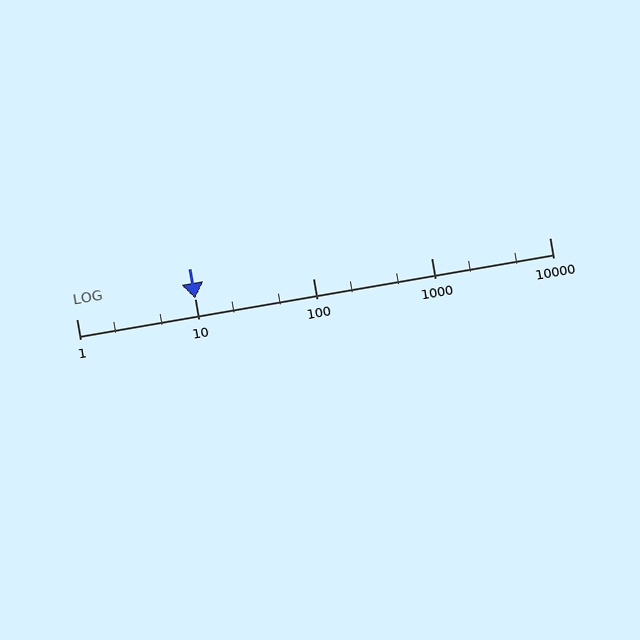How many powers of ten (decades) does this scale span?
The scale spans 4 decades, from 1 to 10000.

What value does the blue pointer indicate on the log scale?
The pointer indicates approximately 10.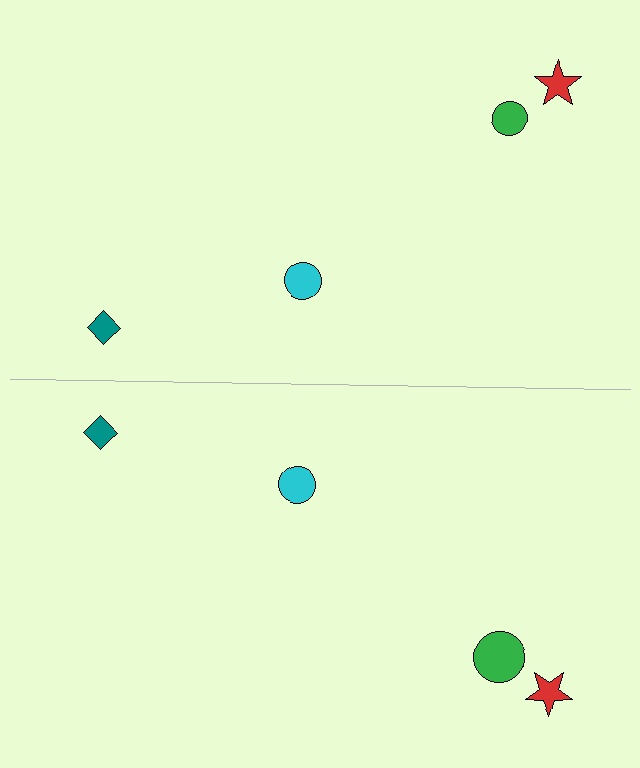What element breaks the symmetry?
The green circle on the bottom side has a different size than its mirror counterpart.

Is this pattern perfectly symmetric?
No, the pattern is not perfectly symmetric. The green circle on the bottom side has a different size than its mirror counterpart.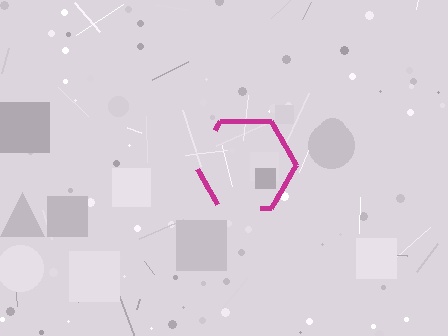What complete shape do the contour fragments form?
The contour fragments form a hexagon.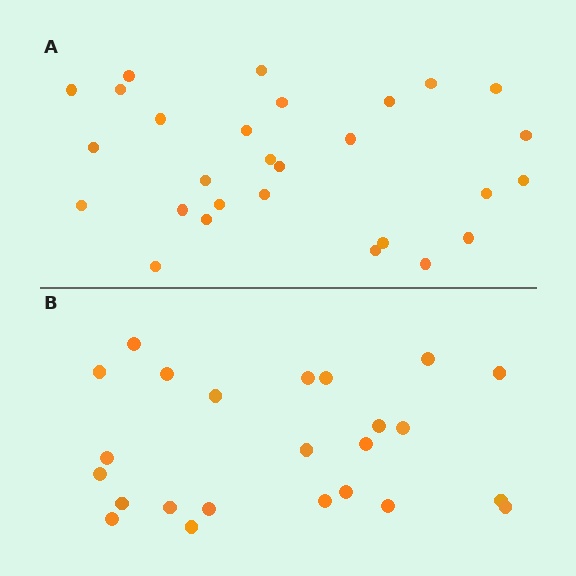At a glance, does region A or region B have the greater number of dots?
Region A (the top region) has more dots.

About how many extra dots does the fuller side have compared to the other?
Region A has about 4 more dots than region B.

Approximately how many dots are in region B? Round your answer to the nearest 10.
About 20 dots. (The exact count is 24, which rounds to 20.)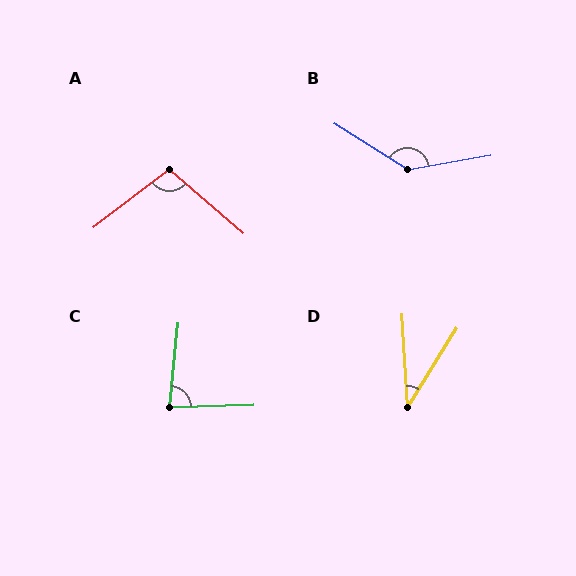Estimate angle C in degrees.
Approximately 83 degrees.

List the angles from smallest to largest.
D (35°), C (83°), A (102°), B (138°).